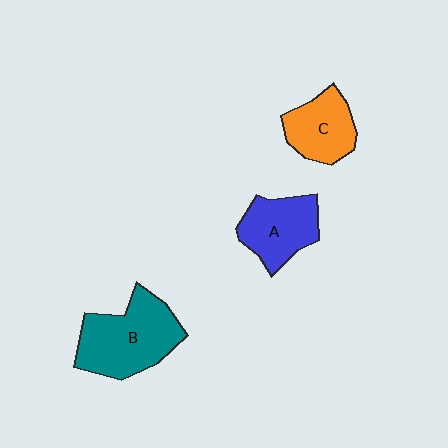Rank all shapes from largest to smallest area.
From largest to smallest: B (teal), A (blue), C (orange).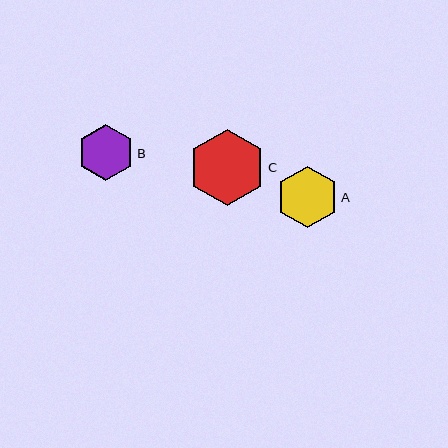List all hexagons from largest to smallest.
From largest to smallest: C, A, B.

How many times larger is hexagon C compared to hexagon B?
Hexagon C is approximately 1.4 times the size of hexagon B.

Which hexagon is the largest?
Hexagon C is the largest with a size of approximately 77 pixels.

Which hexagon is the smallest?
Hexagon B is the smallest with a size of approximately 56 pixels.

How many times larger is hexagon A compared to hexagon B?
Hexagon A is approximately 1.1 times the size of hexagon B.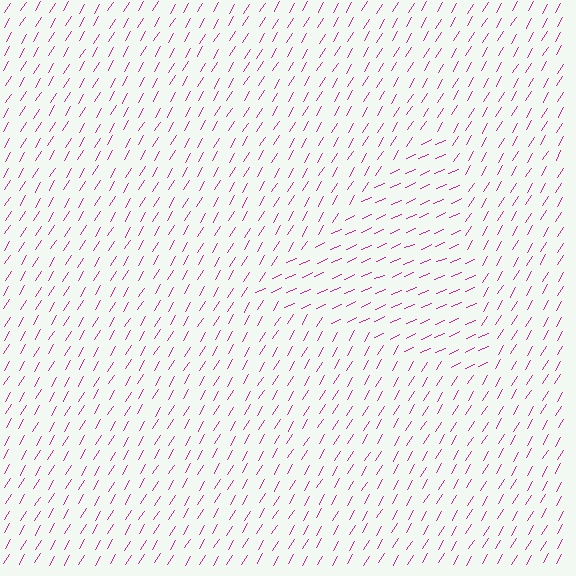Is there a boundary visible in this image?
Yes, there is a texture boundary formed by a change in line orientation.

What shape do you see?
I see a triangle.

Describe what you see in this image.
The image is filled with small magenta line segments. A triangle region in the image has lines oriented differently from the surrounding lines, creating a visible texture boundary.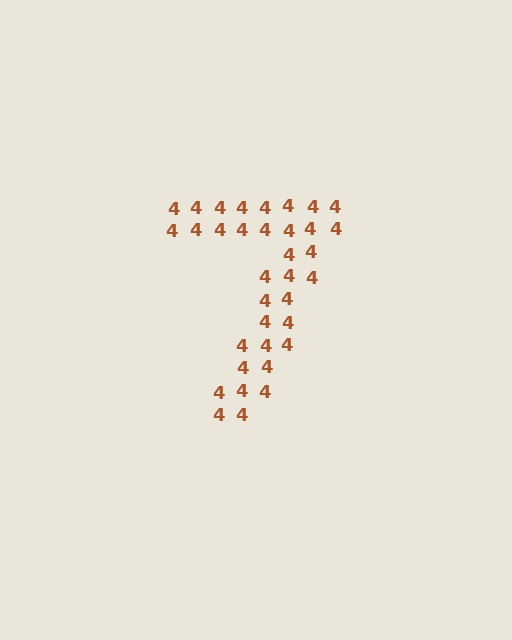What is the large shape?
The large shape is the digit 7.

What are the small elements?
The small elements are digit 4's.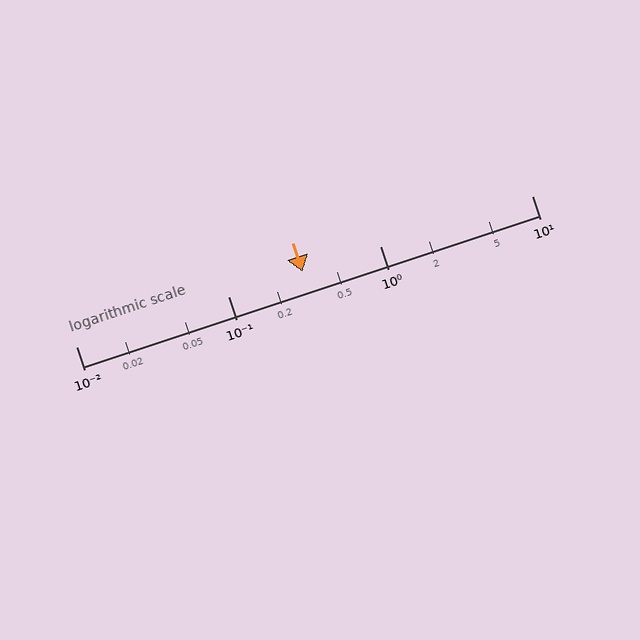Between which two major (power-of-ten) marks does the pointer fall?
The pointer is between 0.1 and 1.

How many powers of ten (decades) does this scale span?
The scale spans 3 decades, from 0.01 to 10.